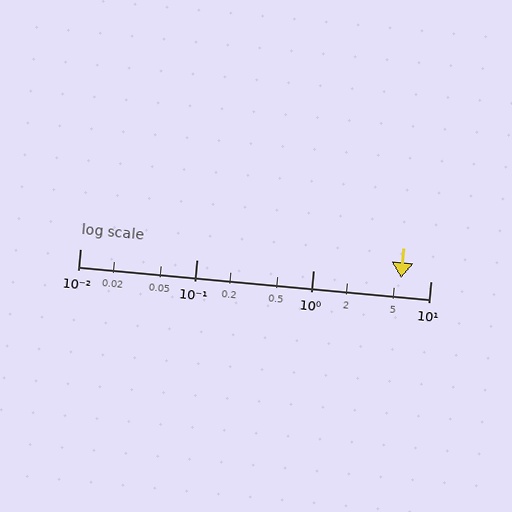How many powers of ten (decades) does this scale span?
The scale spans 3 decades, from 0.01 to 10.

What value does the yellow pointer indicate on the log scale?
The pointer indicates approximately 5.6.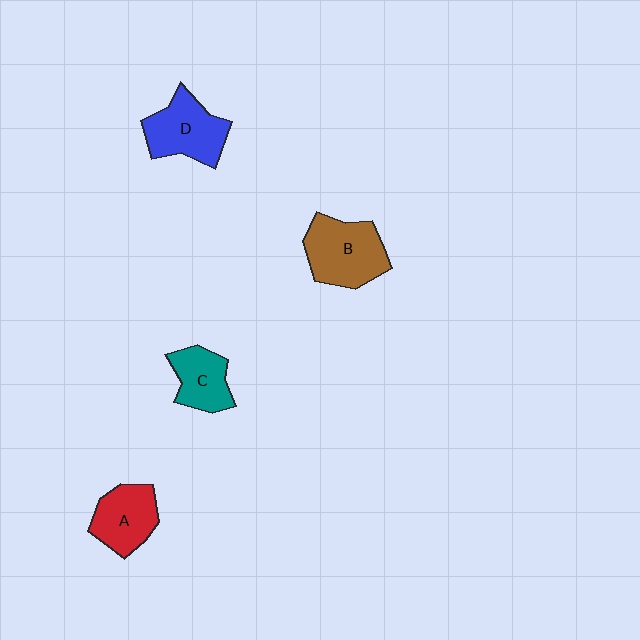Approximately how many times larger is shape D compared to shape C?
Approximately 1.3 times.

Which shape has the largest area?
Shape B (brown).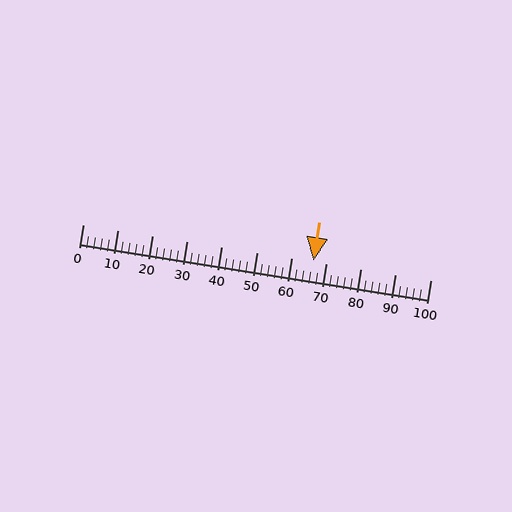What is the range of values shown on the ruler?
The ruler shows values from 0 to 100.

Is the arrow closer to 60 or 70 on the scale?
The arrow is closer to 70.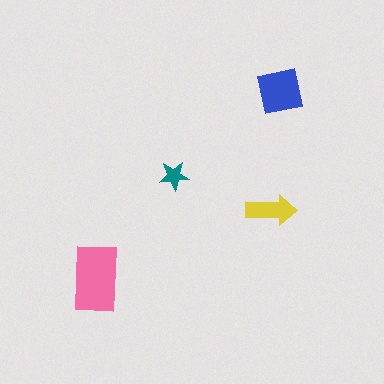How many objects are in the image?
There are 4 objects in the image.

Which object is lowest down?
The pink rectangle is bottommost.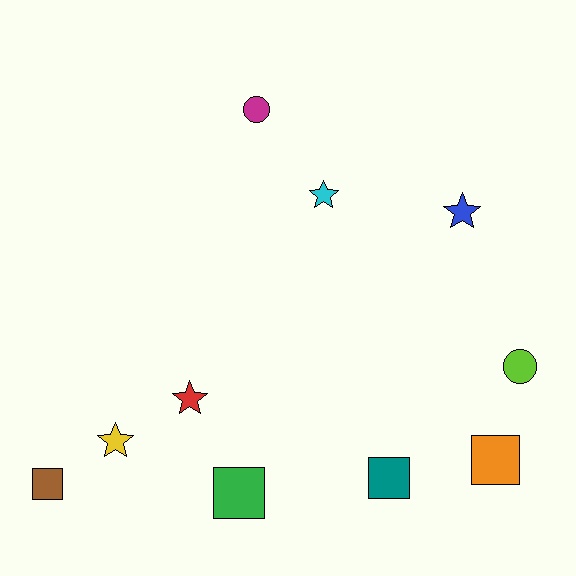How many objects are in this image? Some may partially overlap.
There are 10 objects.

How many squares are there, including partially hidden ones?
There are 4 squares.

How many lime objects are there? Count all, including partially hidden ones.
There is 1 lime object.